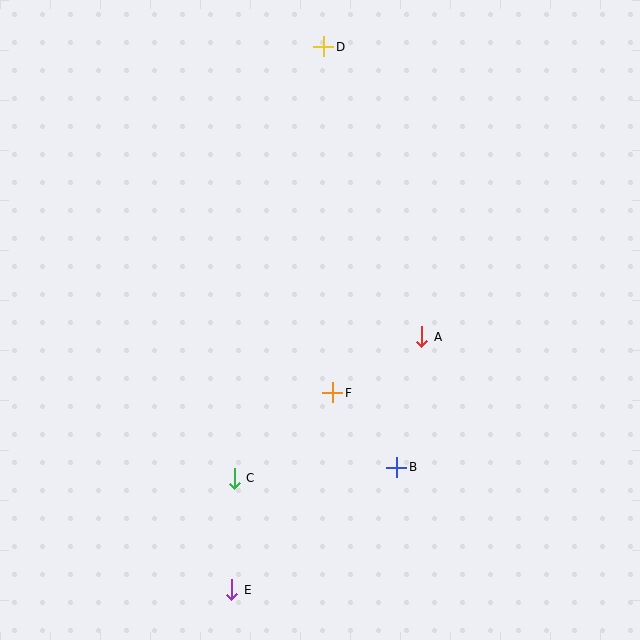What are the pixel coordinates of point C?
Point C is at (234, 478).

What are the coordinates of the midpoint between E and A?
The midpoint between E and A is at (327, 463).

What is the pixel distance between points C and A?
The distance between C and A is 235 pixels.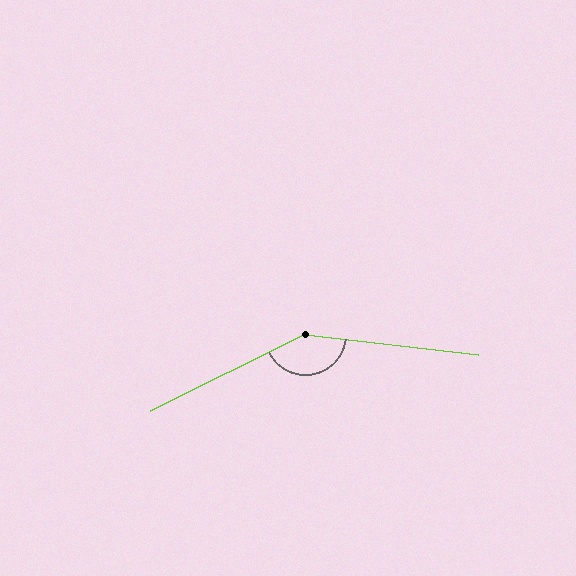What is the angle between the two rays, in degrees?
Approximately 147 degrees.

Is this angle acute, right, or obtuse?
It is obtuse.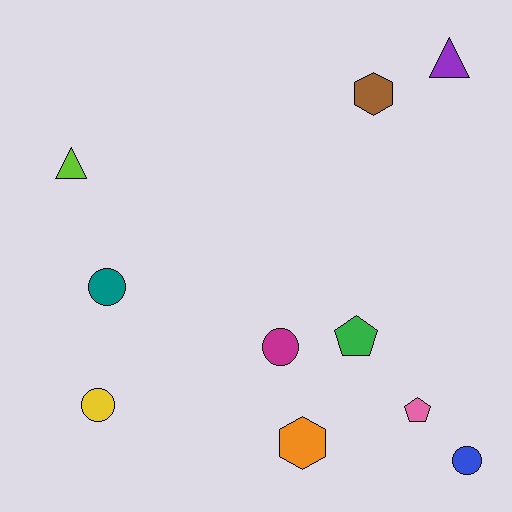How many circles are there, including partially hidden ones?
There are 4 circles.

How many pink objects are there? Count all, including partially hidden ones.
There is 1 pink object.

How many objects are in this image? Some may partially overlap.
There are 10 objects.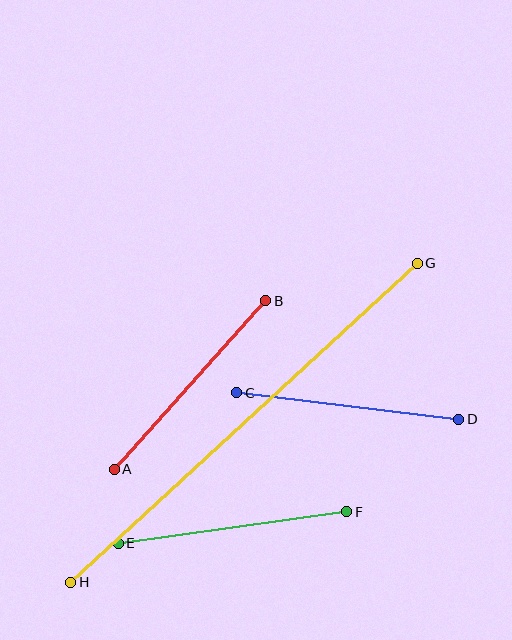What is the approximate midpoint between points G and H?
The midpoint is at approximately (244, 423) pixels.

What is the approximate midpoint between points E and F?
The midpoint is at approximately (233, 528) pixels.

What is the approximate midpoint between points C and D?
The midpoint is at approximately (348, 406) pixels.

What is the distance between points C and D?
The distance is approximately 224 pixels.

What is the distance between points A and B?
The distance is approximately 227 pixels.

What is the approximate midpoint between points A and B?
The midpoint is at approximately (190, 385) pixels.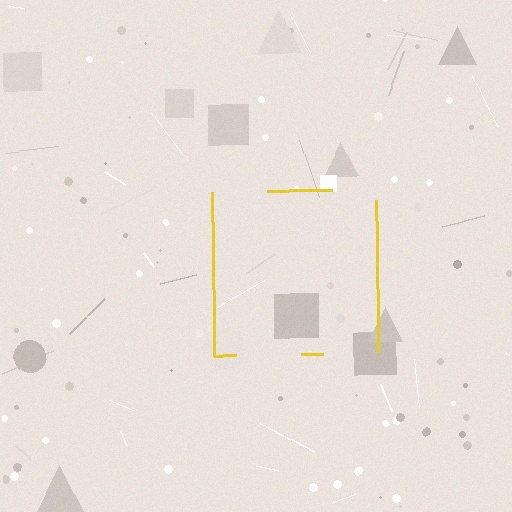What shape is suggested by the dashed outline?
The dashed outline suggests a square.